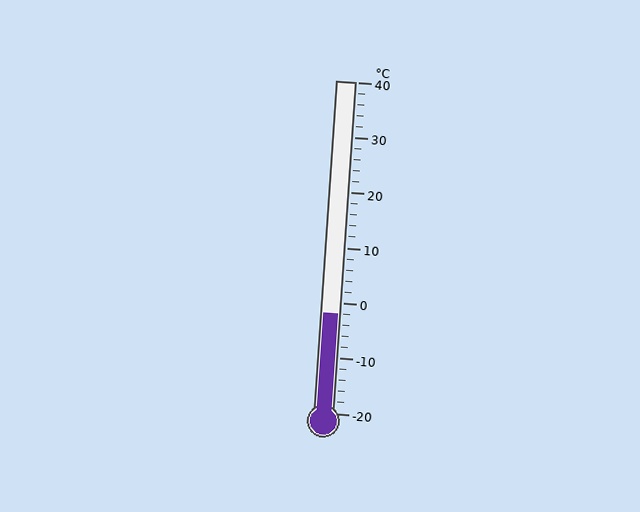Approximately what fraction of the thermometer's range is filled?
The thermometer is filled to approximately 30% of its range.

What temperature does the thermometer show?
The thermometer shows approximately -2°C.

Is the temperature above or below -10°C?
The temperature is above -10°C.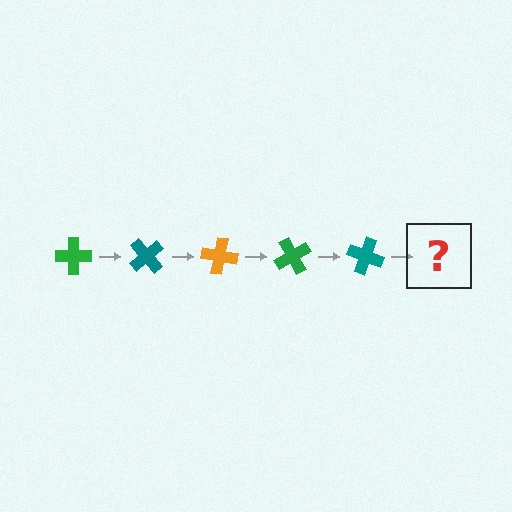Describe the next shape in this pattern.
It should be an orange cross, rotated 250 degrees from the start.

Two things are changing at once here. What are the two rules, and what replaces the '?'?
The two rules are that it rotates 50 degrees each step and the color cycles through green, teal, and orange. The '?' should be an orange cross, rotated 250 degrees from the start.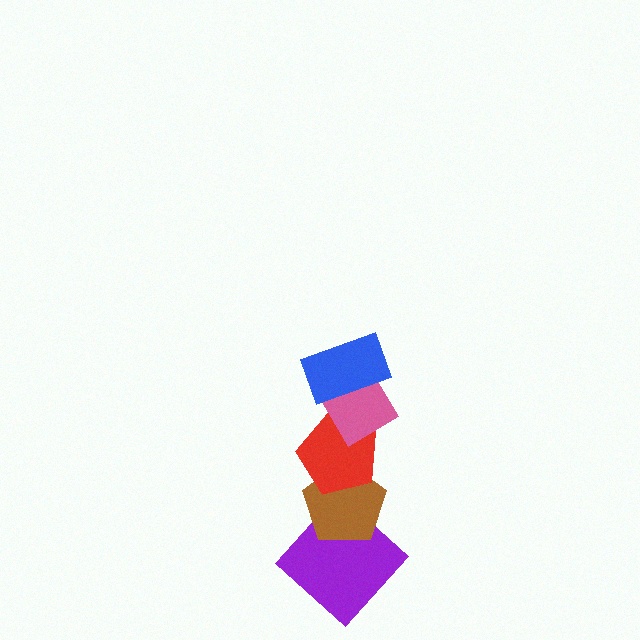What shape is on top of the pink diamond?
The blue rectangle is on top of the pink diamond.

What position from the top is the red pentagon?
The red pentagon is 3rd from the top.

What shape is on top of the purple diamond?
The brown pentagon is on top of the purple diamond.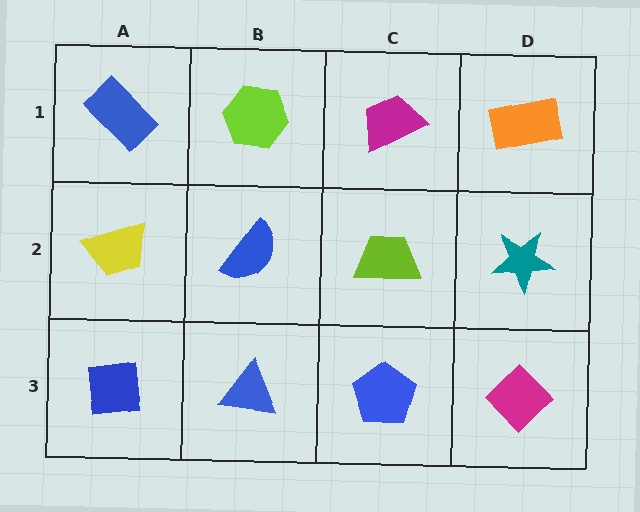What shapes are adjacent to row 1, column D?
A teal star (row 2, column D), a magenta trapezoid (row 1, column C).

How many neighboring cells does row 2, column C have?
4.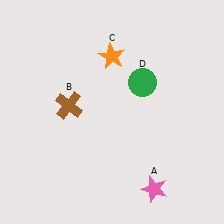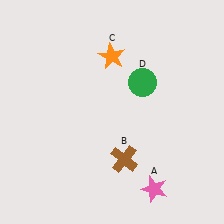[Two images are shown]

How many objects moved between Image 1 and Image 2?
1 object moved between the two images.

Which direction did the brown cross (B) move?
The brown cross (B) moved right.